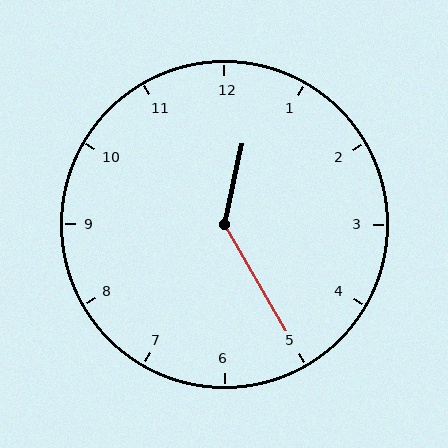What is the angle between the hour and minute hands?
Approximately 138 degrees.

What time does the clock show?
12:25.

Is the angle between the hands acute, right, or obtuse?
It is obtuse.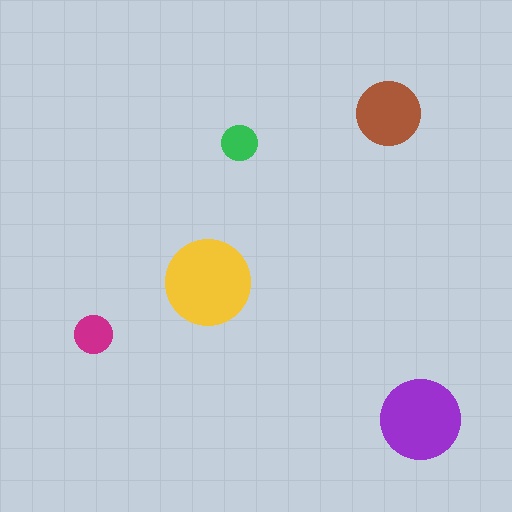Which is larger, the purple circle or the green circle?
The purple one.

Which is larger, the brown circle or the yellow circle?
The yellow one.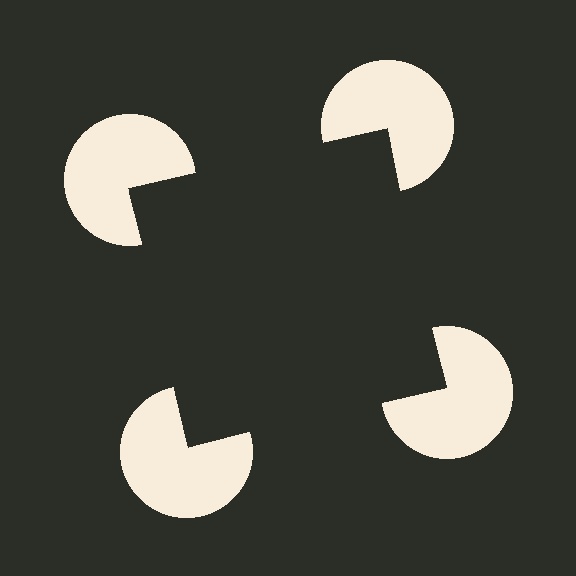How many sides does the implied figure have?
4 sides.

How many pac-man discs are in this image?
There are 4 — one at each vertex of the illusory square.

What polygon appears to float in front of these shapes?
An illusory square — its edges are inferred from the aligned wedge cuts in the pac-man discs, not physically drawn.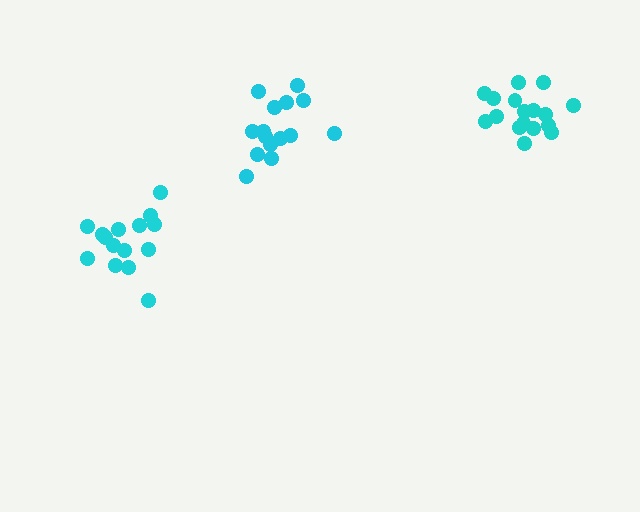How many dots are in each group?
Group 1: 15 dots, Group 2: 17 dots, Group 3: 15 dots (47 total).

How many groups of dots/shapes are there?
There are 3 groups.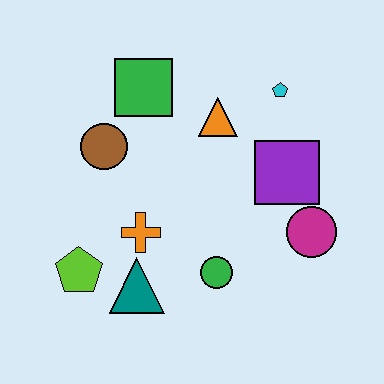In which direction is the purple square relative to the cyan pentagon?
The purple square is below the cyan pentagon.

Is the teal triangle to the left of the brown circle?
No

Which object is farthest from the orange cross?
The cyan pentagon is farthest from the orange cross.